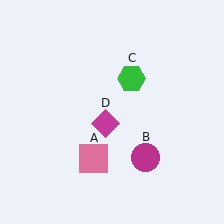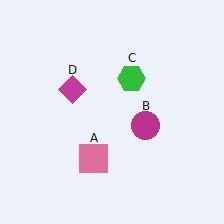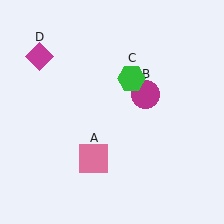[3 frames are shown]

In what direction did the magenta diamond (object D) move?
The magenta diamond (object D) moved up and to the left.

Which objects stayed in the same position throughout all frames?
Pink square (object A) and green hexagon (object C) remained stationary.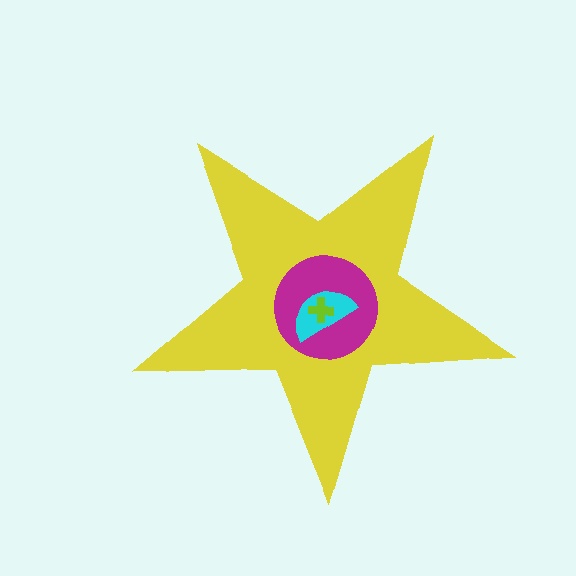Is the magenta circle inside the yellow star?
Yes.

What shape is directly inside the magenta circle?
The cyan semicircle.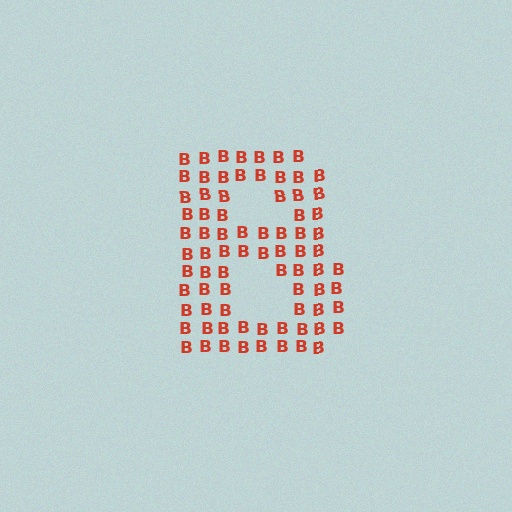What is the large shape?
The large shape is the letter B.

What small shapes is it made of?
It is made of small letter B's.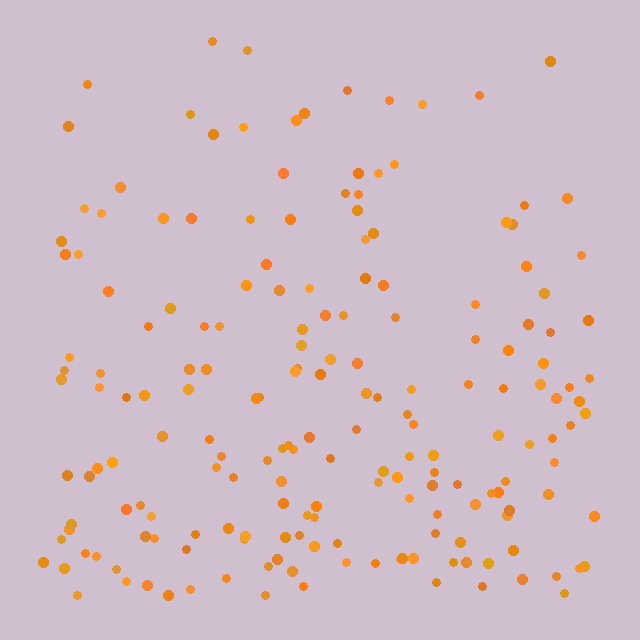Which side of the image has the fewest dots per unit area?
The top.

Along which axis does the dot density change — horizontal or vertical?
Vertical.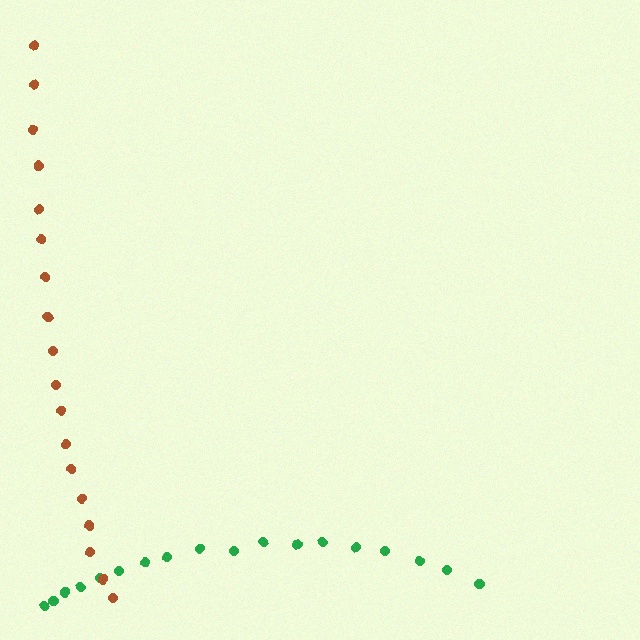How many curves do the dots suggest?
There are 2 distinct paths.